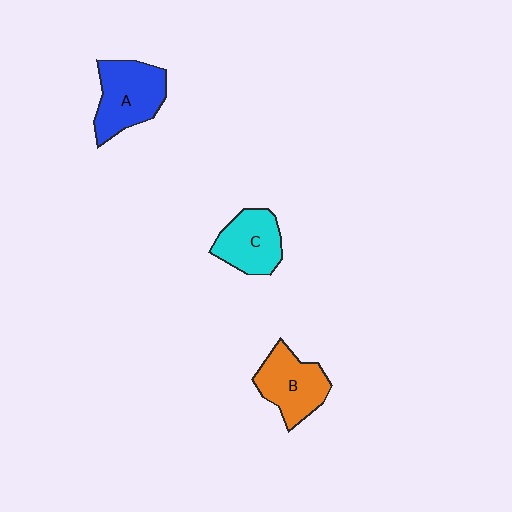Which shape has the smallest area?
Shape C (cyan).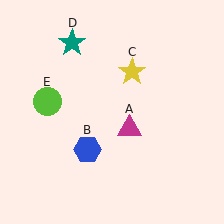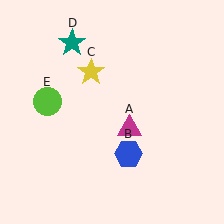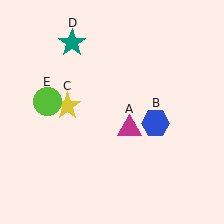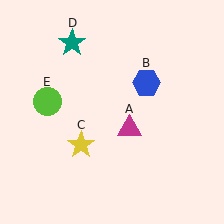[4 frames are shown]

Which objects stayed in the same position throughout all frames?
Magenta triangle (object A) and teal star (object D) and lime circle (object E) remained stationary.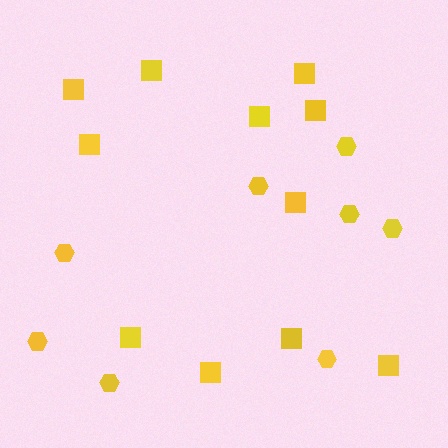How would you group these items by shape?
There are 2 groups: one group of hexagons (8) and one group of squares (11).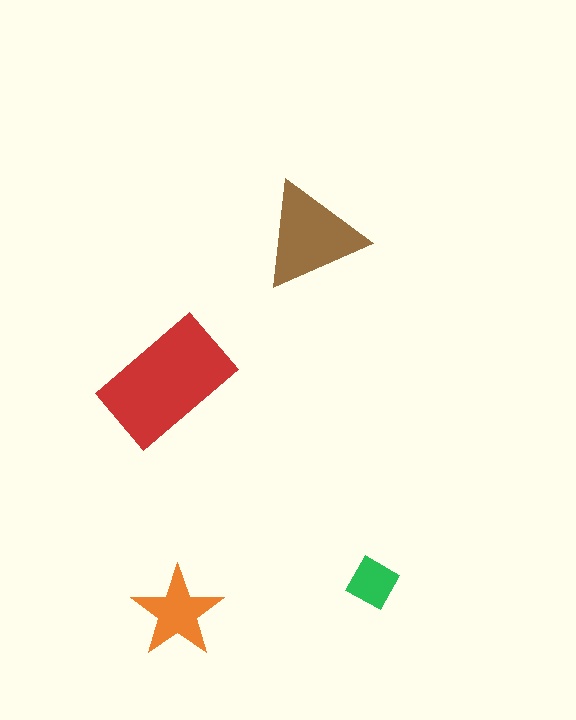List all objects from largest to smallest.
The red rectangle, the brown triangle, the orange star, the green square.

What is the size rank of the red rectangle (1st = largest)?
1st.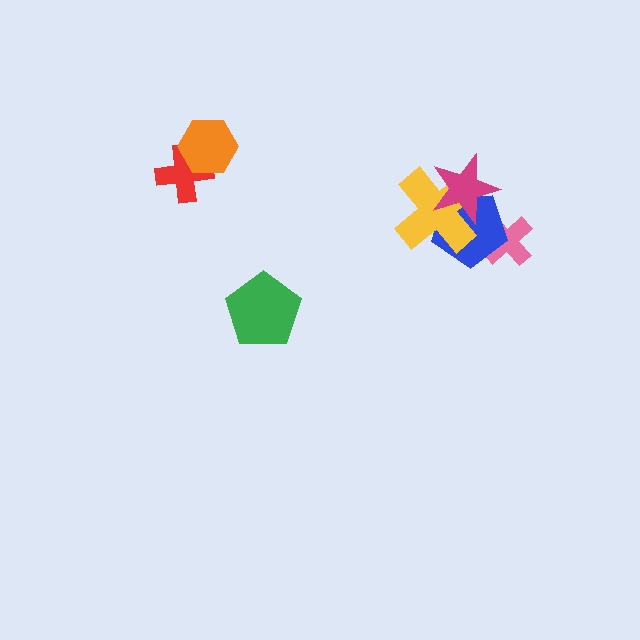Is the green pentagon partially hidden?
No, no other shape covers it.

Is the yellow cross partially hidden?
Yes, it is partially covered by another shape.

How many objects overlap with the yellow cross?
2 objects overlap with the yellow cross.